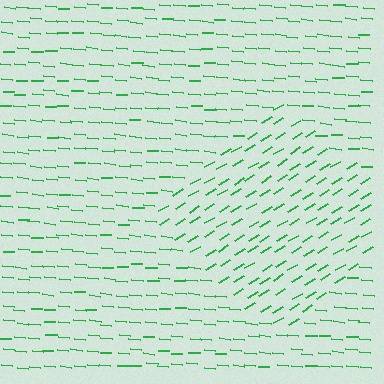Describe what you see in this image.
The image is filled with small green line segments. A diamond region in the image has lines oriented differently from the surrounding lines, creating a visible texture boundary.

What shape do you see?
I see a diamond.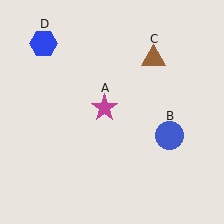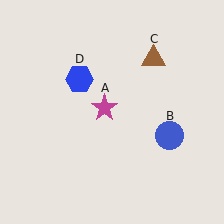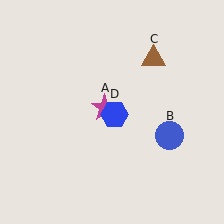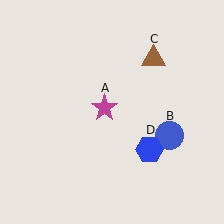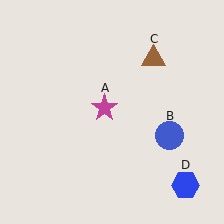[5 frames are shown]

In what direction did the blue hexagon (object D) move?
The blue hexagon (object D) moved down and to the right.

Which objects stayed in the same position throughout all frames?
Magenta star (object A) and blue circle (object B) and brown triangle (object C) remained stationary.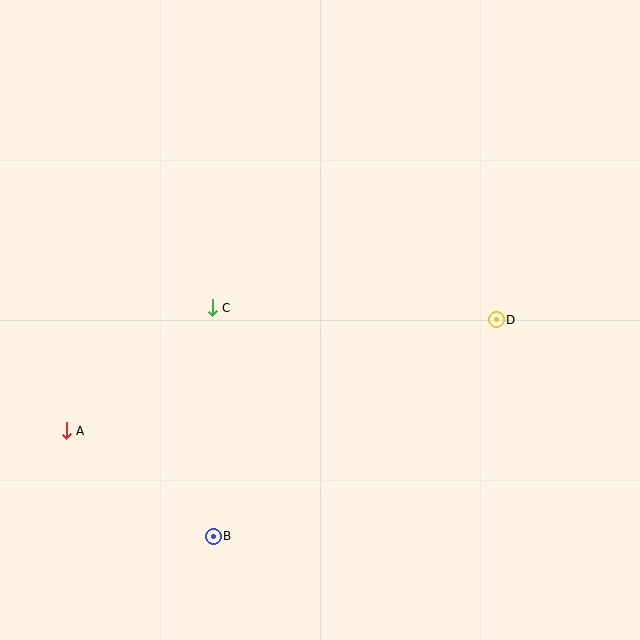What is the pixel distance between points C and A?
The distance between C and A is 191 pixels.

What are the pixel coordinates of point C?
Point C is at (212, 308).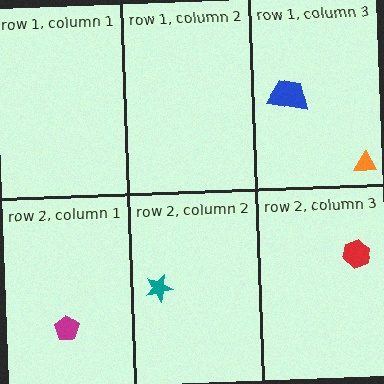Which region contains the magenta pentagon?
The row 2, column 1 region.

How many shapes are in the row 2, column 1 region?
1.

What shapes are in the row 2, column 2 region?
The teal star.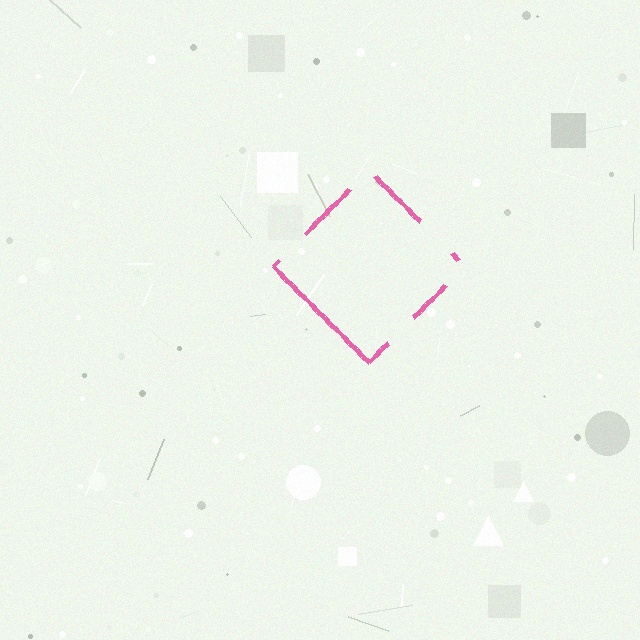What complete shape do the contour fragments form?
The contour fragments form a diamond.